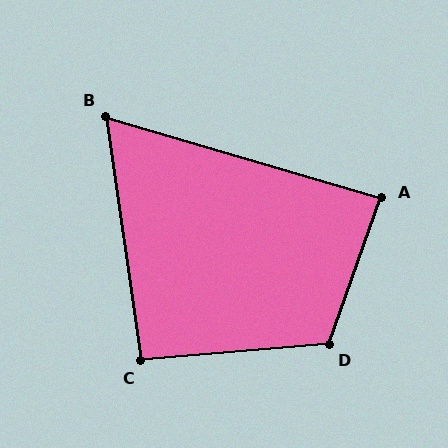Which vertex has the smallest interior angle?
B, at approximately 66 degrees.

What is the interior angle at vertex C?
Approximately 93 degrees (approximately right).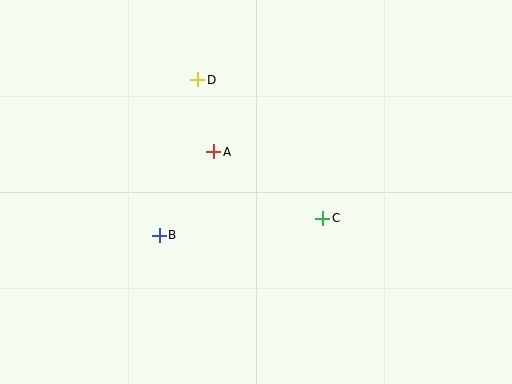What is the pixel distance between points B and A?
The distance between B and A is 100 pixels.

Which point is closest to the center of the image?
Point A at (214, 152) is closest to the center.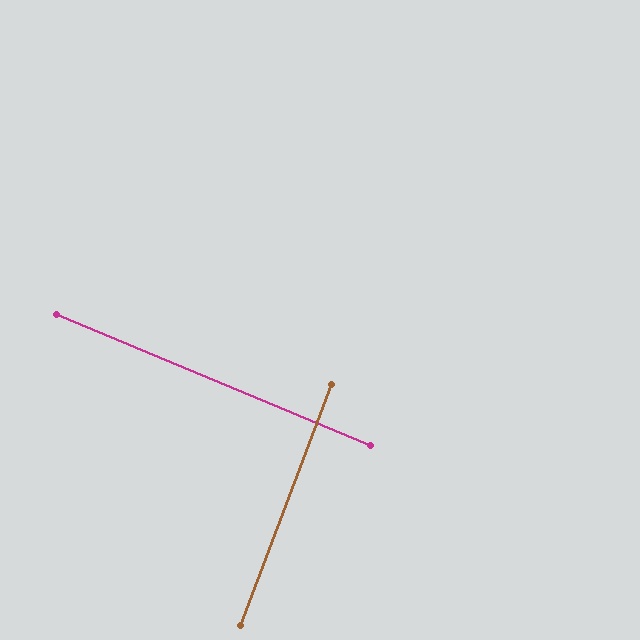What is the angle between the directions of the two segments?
Approximately 88 degrees.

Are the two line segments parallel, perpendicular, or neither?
Perpendicular — they meet at approximately 88°.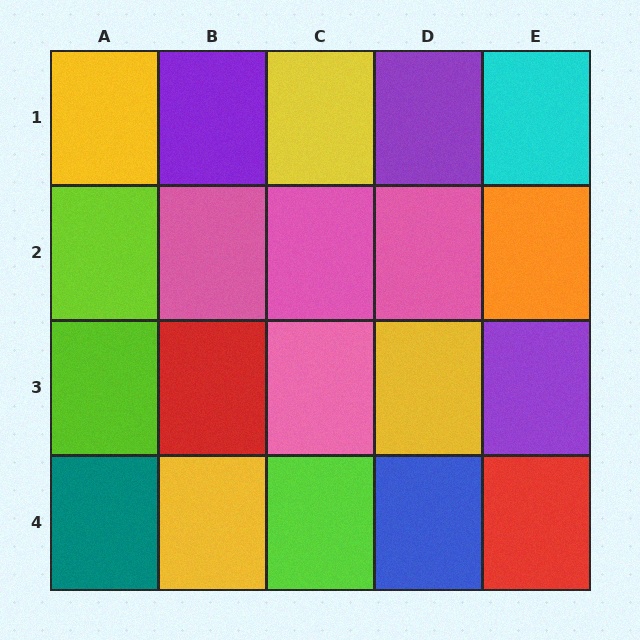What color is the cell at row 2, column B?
Pink.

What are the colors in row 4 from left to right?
Teal, yellow, lime, blue, red.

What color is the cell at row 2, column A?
Lime.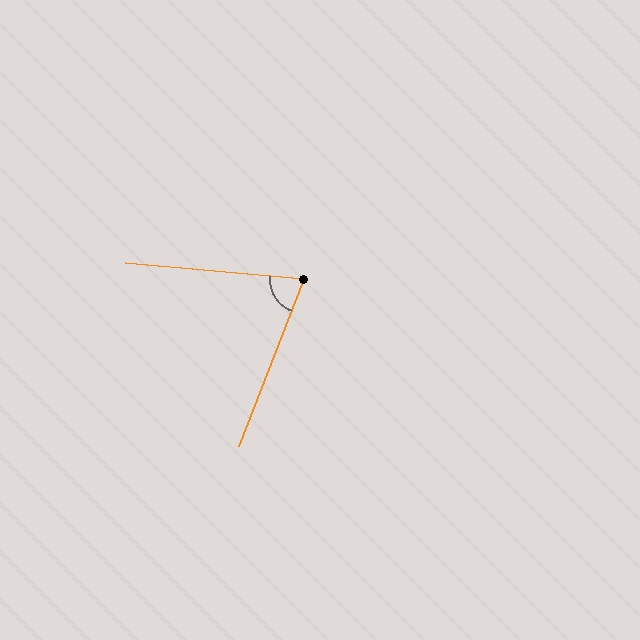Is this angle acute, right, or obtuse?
It is acute.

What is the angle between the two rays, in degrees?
Approximately 74 degrees.